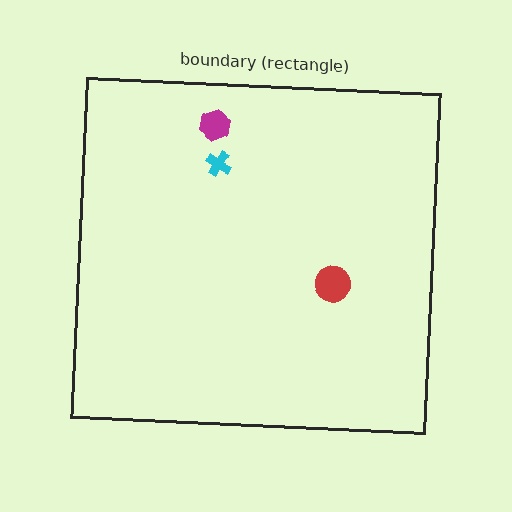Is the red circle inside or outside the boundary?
Inside.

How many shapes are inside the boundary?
3 inside, 0 outside.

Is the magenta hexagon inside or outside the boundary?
Inside.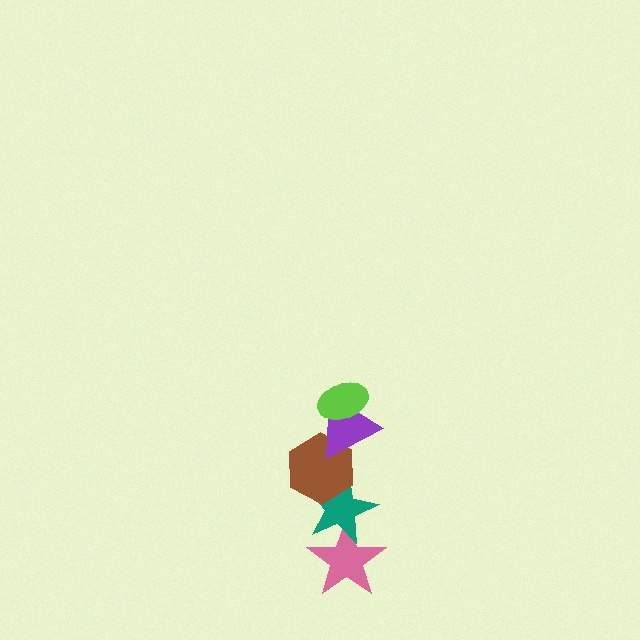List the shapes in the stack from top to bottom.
From top to bottom: the lime ellipse, the purple triangle, the brown hexagon, the teal star, the pink star.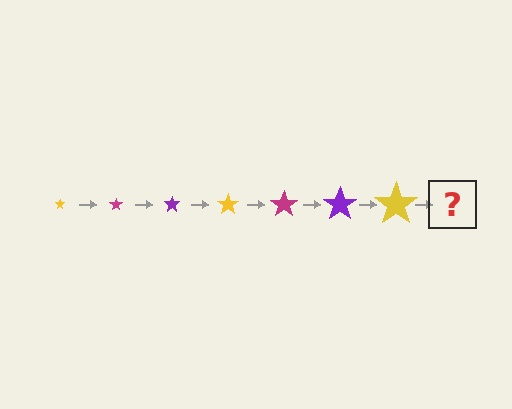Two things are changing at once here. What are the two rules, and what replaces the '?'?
The two rules are that the star grows larger each step and the color cycles through yellow, magenta, and purple. The '?' should be a magenta star, larger than the previous one.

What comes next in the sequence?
The next element should be a magenta star, larger than the previous one.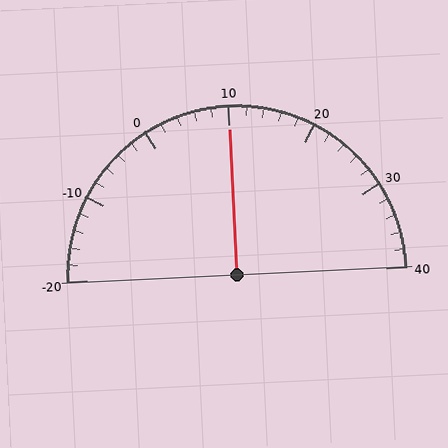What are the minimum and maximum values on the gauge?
The gauge ranges from -20 to 40.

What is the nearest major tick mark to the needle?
The nearest major tick mark is 10.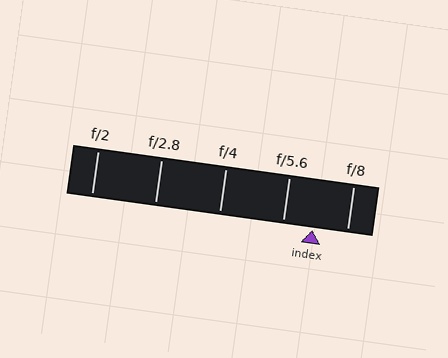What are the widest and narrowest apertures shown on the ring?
The widest aperture shown is f/2 and the narrowest is f/8.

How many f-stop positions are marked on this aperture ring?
There are 5 f-stop positions marked.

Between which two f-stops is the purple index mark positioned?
The index mark is between f/5.6 and f/8.